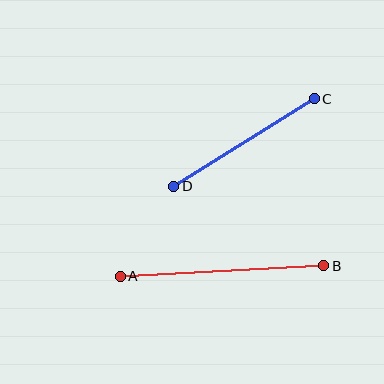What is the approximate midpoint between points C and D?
The midpoint is at approximately (244, 143) pixels.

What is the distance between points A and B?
The distance is approximately 204 pixels.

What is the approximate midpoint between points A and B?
The midpoint is at approximately (222, 271) pixels.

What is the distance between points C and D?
The distance is approximately 165 pixels.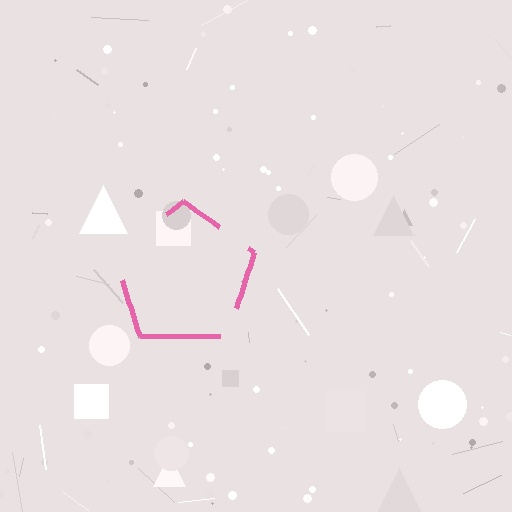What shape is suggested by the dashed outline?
The dashed outline suggests a pentagon.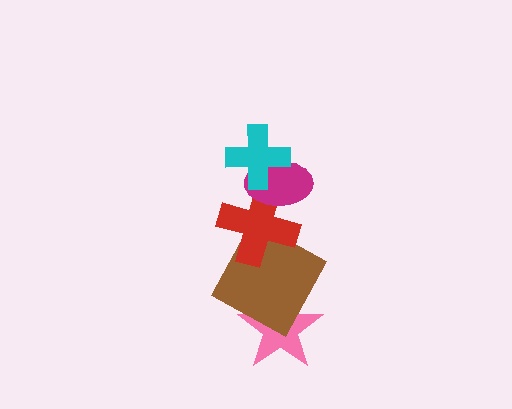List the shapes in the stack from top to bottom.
From top to bottom: the cyan cross, the magenta ellipse, the red cross, the brown square, the pink star.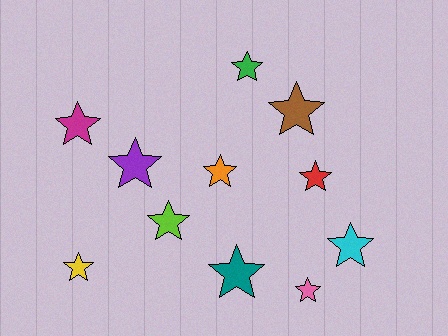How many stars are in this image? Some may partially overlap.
There are 11 stars.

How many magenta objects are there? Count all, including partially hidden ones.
There is 1 magenta object.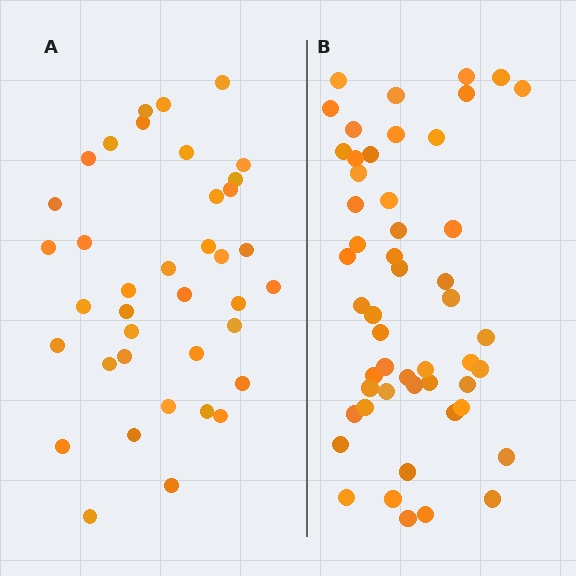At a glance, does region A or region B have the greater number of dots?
Region B (the right region) has more dots.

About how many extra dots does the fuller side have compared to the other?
Region B has approximately 15 more dots than region A.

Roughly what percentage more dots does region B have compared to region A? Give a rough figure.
About 35% more.